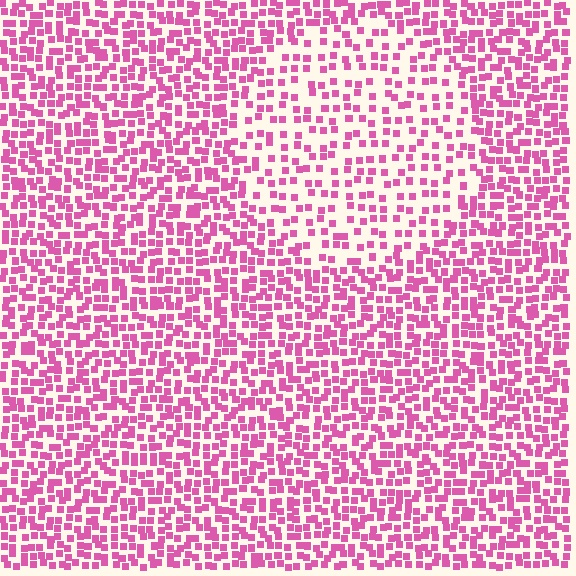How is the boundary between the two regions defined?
The boundary is defined by a change in element density (approximately 1.9x ratio). All elements are the same color, size, and shape.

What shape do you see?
I see a circle.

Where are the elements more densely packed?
The elements are more densely packed outside the circle boundary.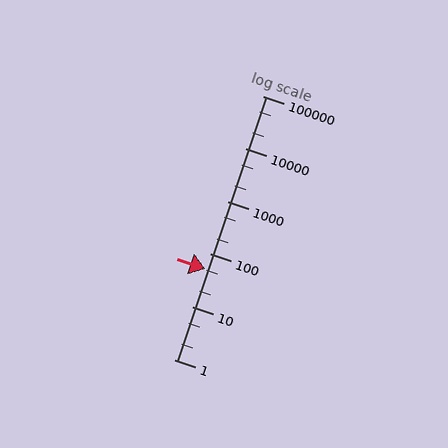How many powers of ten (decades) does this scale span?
The scale spans 5 decades, from 1 to 100000.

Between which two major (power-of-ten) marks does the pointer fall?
The pointer is between 10 and 100.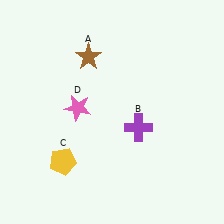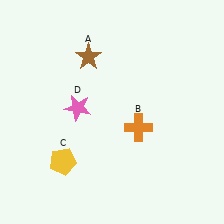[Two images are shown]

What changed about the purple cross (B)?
In Image 1, B is purple. In Image 2, it changed to orange.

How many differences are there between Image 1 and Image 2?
There is 1 difference between the two images.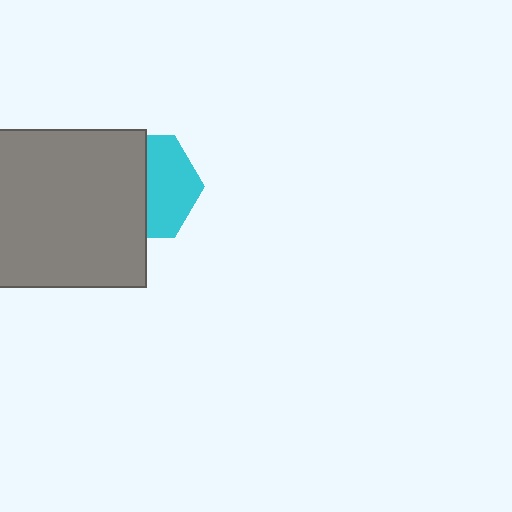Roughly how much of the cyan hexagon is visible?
About half of it is visible (roughly 48%).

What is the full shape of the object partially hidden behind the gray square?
The partially hidden object is a cyan hexagon.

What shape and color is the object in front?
The object in front is a gray square.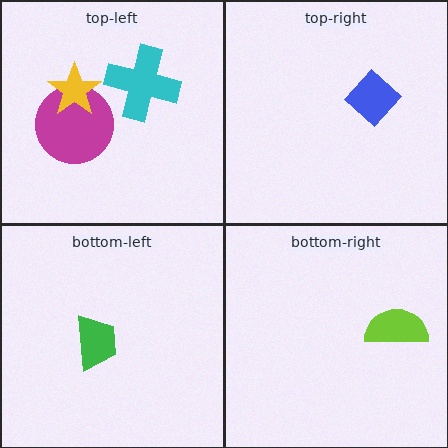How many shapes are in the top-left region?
3.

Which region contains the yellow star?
The top-left region.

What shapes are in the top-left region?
The magenta circle, the cyan cross, the yellow star.